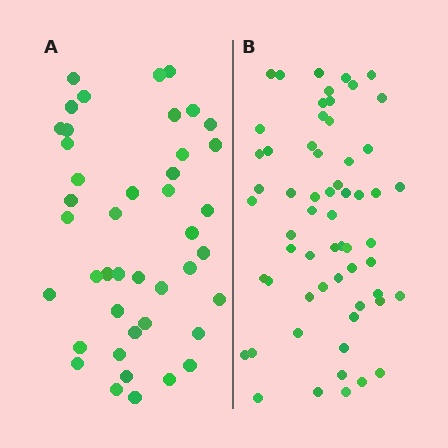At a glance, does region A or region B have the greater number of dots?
Region B (the right region) has more dots.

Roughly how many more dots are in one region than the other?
Region B has approximately 15 more dots than region A.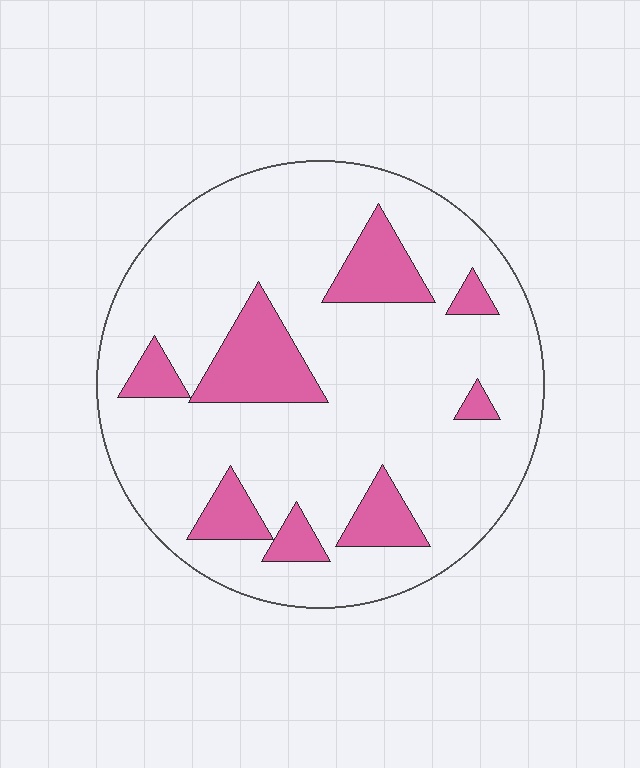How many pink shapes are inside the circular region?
8.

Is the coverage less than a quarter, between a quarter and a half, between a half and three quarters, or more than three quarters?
Less than a quarter.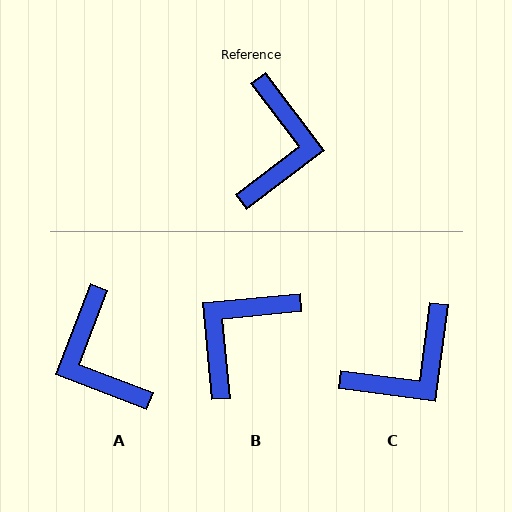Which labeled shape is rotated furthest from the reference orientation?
B, about 149 degrees away.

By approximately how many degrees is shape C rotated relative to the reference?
Approximately 45 degrees clockwise.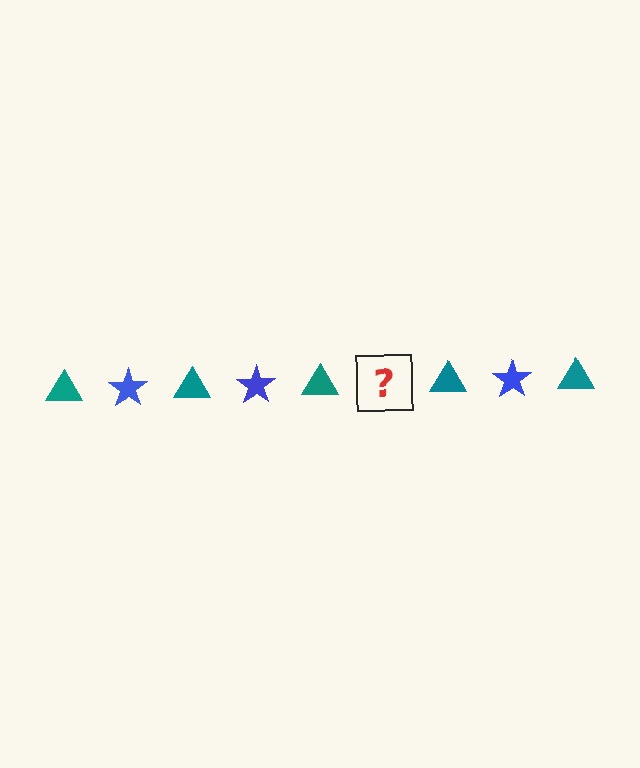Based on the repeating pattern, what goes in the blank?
The blank should be a blue star.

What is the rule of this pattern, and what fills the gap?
The rule is that the pattern alternates between teal triangle and blue star. The gap should be filled with a blue star.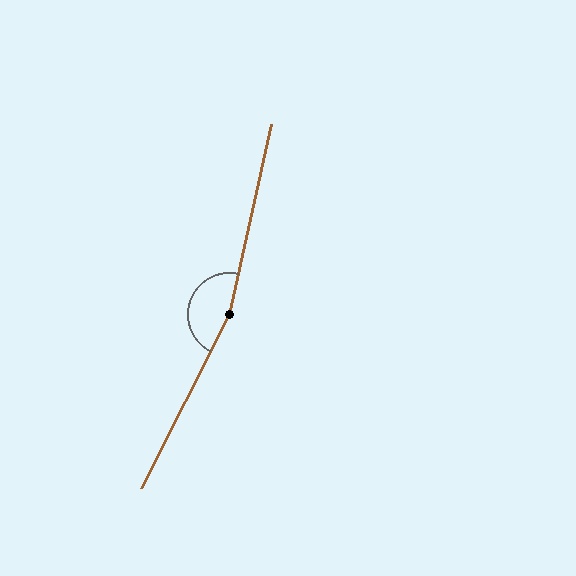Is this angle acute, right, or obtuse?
It is obtuse.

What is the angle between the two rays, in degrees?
Approximately 165 degrees.